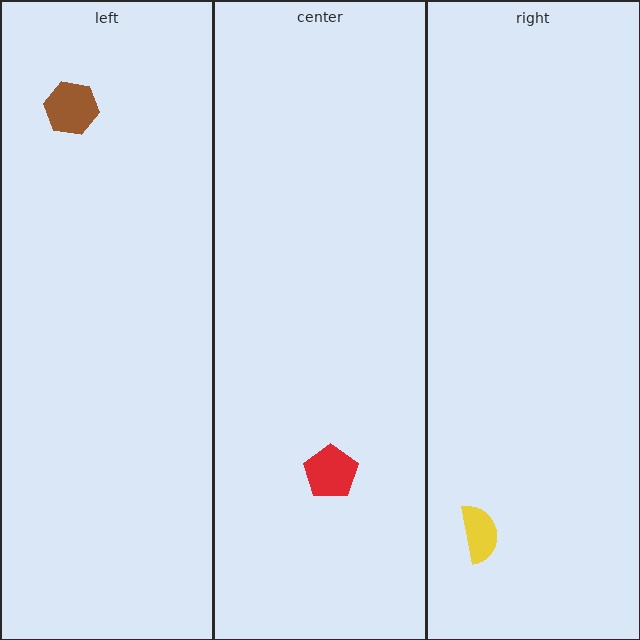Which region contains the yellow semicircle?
The right region.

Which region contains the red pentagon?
The center region.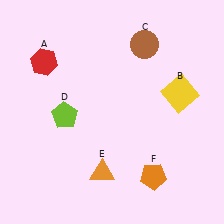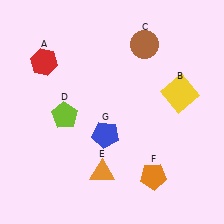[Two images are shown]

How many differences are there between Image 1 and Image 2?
There is 1 difference between the two images.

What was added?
A blue pentagon (G) was added in Image 2.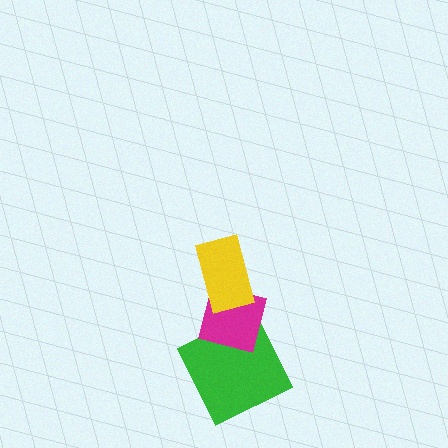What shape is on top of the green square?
The magenta square is on top of the green square.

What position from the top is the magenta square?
The magenta square is 2nd from the top.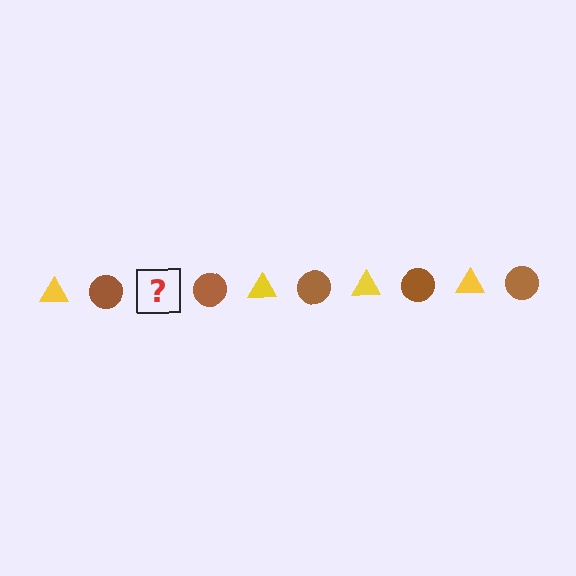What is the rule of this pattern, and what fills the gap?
The rule is that the pattern alternates between yellow triangle and brown circle. The gap should be filled with a yellow triangle.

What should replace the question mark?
The question mark should be replaced with a yellow triangle.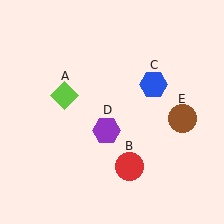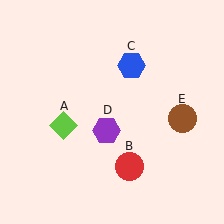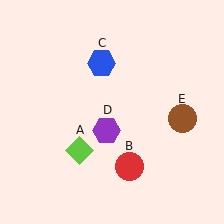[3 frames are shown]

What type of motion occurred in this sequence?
The lime diamond (object A), blue hexagon (object C) rotated counterclockwise around the center of the scene.